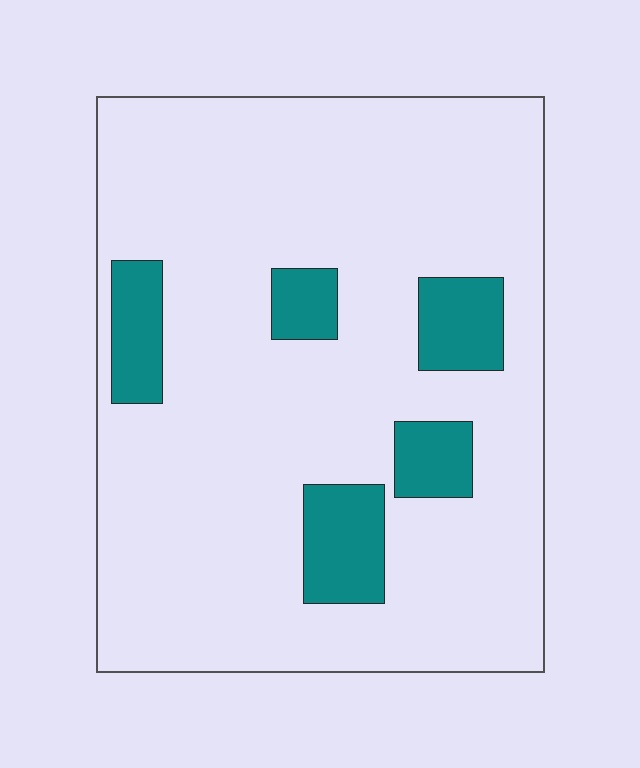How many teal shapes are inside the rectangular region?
5.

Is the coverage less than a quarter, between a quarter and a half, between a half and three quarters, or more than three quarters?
Less than a quarter.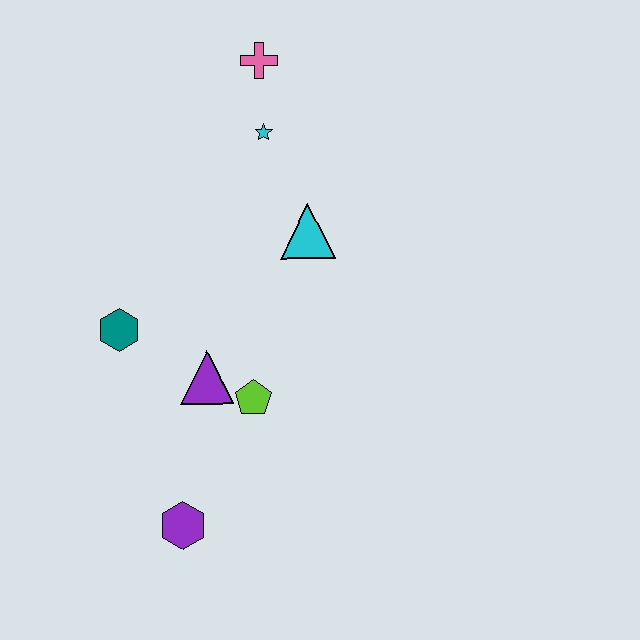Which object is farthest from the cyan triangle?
The purple hexagon is farthest from the cyan triangle.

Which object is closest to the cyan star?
The pink cross is closest to the cyan star.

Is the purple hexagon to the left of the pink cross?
Yes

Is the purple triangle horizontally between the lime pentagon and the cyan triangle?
No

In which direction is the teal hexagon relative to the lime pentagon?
The teal hexagon is to the left of the lime pentagon.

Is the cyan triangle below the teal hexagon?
No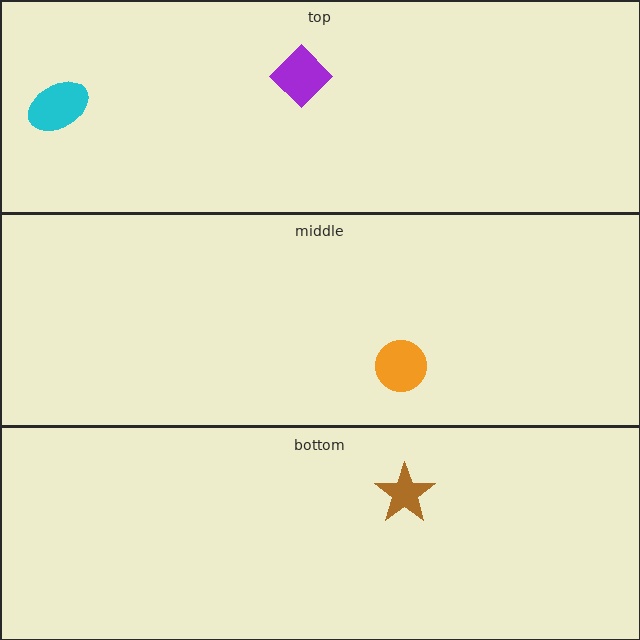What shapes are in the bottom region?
The brown star.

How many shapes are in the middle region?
1.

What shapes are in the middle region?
The orange circle.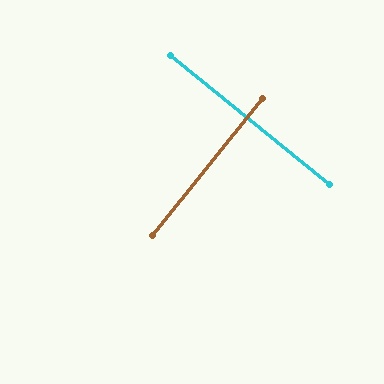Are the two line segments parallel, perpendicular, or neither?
Perpendicular — they meet at approximately 90°.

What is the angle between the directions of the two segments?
Approximately 90 degrees.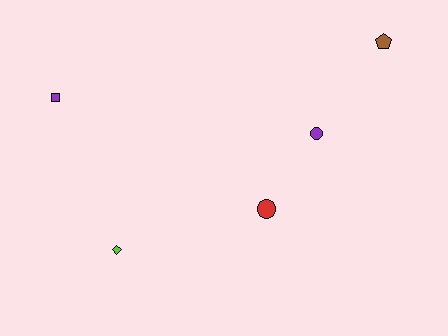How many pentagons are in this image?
There is 1 pentagon.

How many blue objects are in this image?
There are no blue objects.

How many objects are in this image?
There are 5 objects.